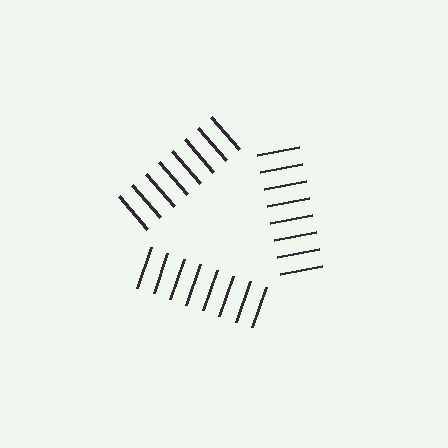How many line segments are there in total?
24 — 8 along each of the 3 edges.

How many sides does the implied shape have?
3 sides — the line-ends trace a triangle.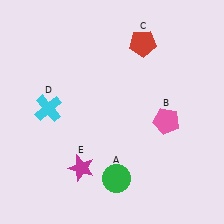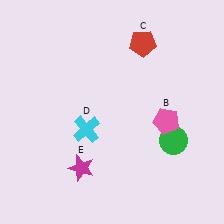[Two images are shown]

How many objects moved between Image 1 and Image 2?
2 objects moved between the two images.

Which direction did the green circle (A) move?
The green circle (A) moved right.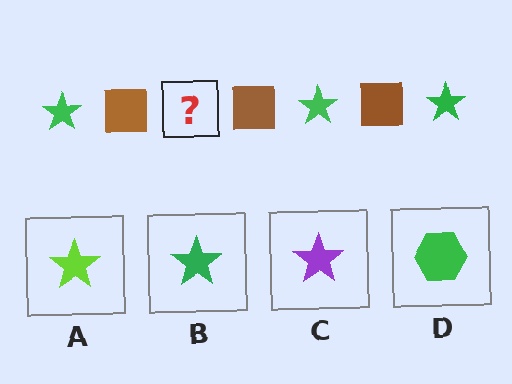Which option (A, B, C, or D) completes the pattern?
B.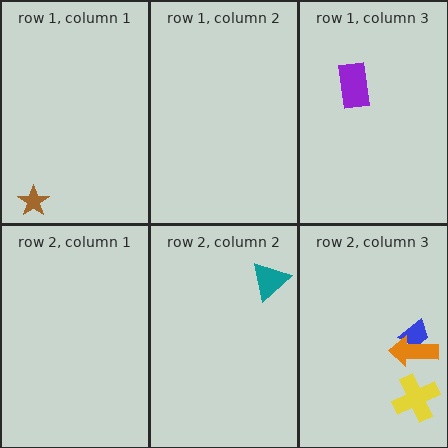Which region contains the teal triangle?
The row 2, column 2 region.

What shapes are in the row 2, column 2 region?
The teal triangle.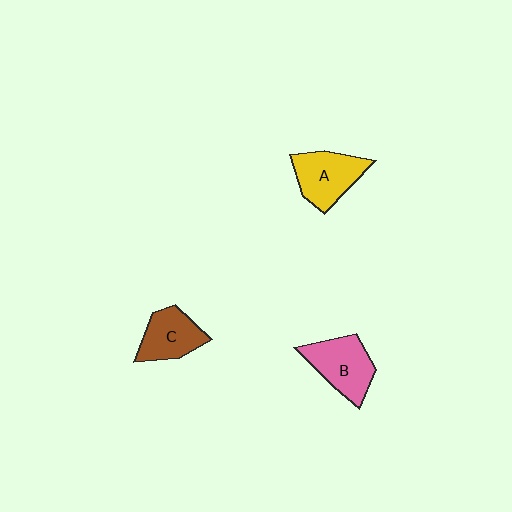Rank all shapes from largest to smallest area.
From largest to smallest: B (pink), A (yellow), C (brown).